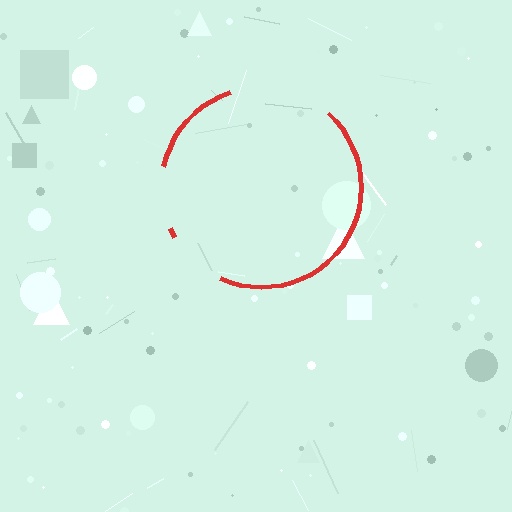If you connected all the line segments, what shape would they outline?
They would outline a circle.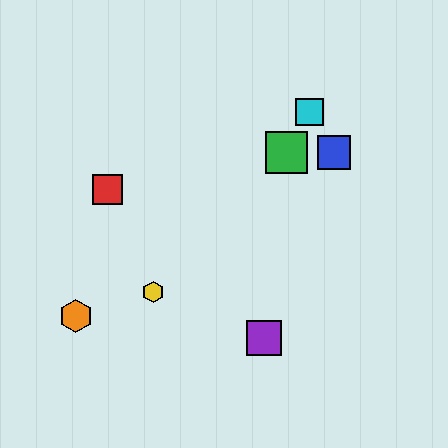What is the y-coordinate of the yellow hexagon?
The yellow hexagon is at y≈292.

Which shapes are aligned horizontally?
The blue square, the green square are aligned horizontally.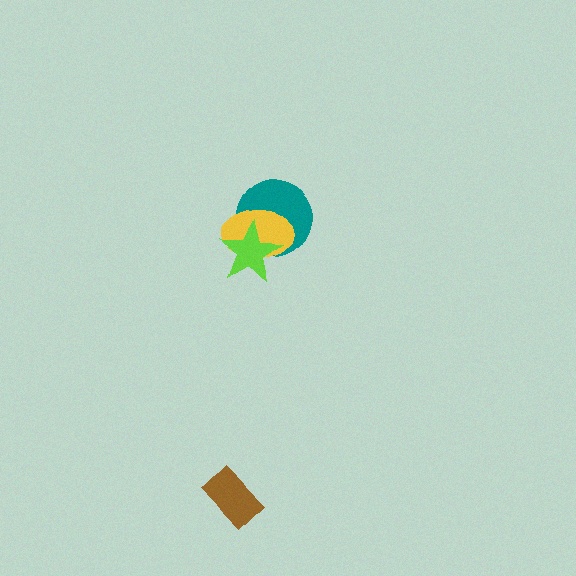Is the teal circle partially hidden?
Yes, it is partially covered by another shape.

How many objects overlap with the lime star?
2 objects overlap with the lime star.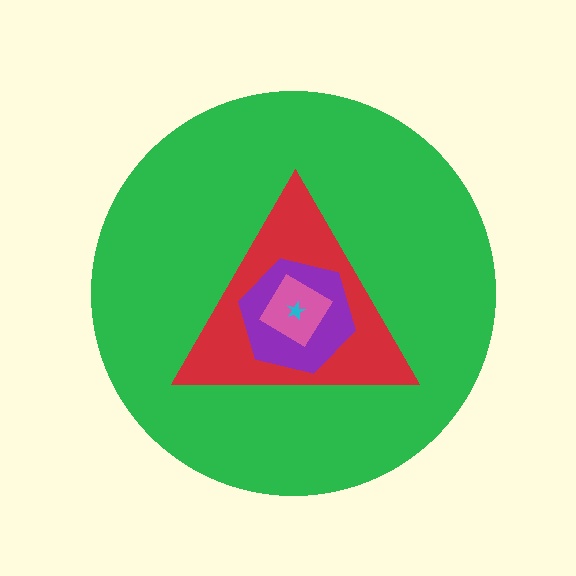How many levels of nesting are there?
5.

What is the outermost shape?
The green circle.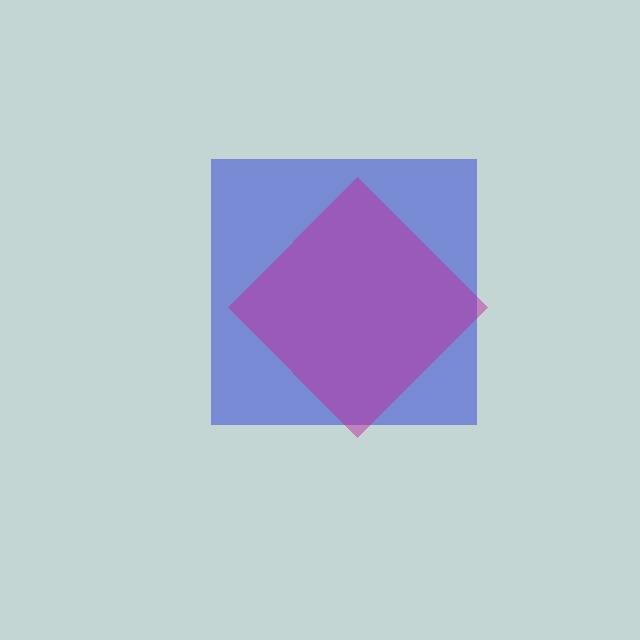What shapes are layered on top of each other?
The layered shapes are: a blue square, a magenta diamond.